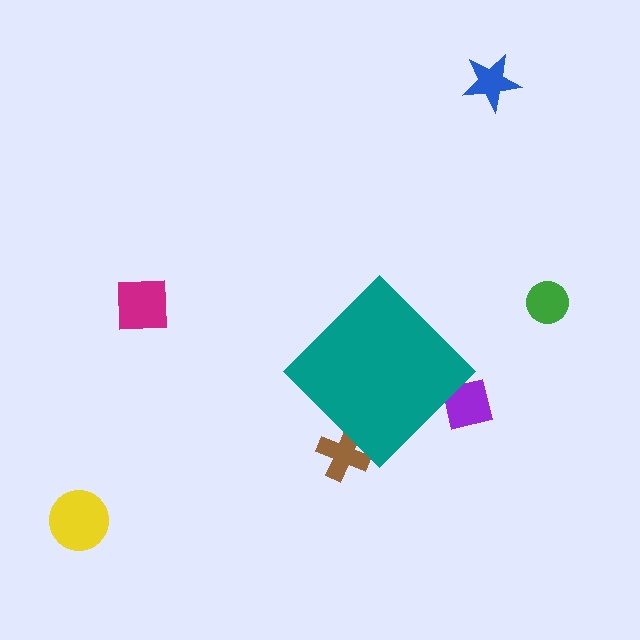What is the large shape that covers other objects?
A teal diamond.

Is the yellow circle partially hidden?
No, the yellow circle is fully visible.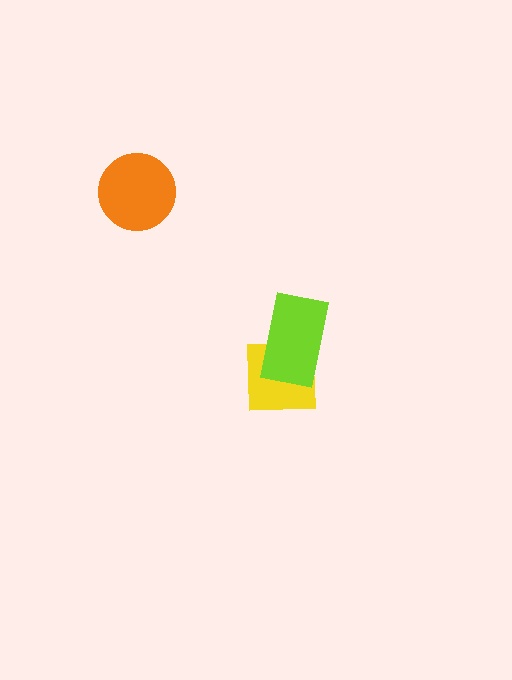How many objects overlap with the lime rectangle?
1 object overlaps with the lime rectangle.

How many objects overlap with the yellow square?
1 object overlaps with the yellow square.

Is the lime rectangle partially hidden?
No, no other shape covers it.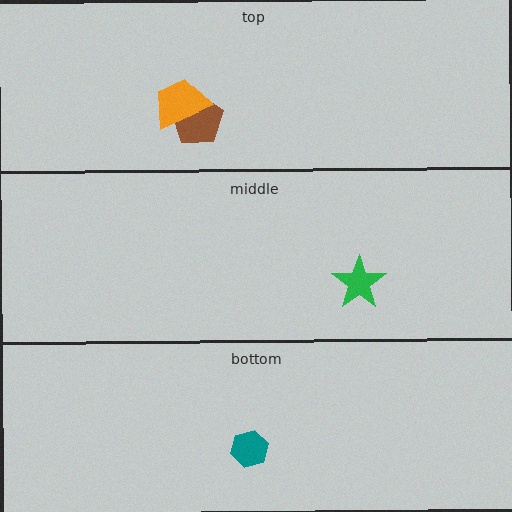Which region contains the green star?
The middle region.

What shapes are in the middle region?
The green star.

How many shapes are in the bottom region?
1.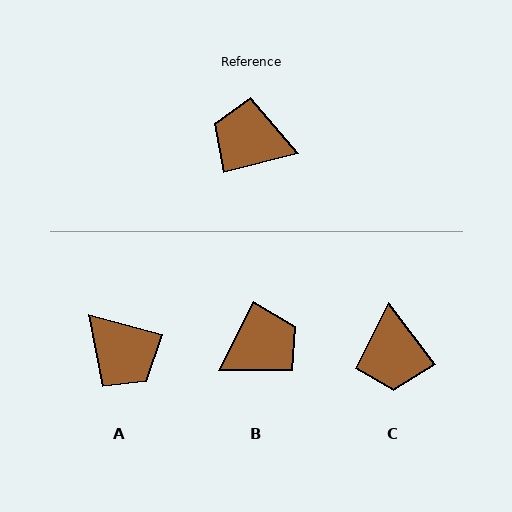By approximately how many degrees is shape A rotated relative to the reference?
Approximately 151 degrees counter-clockwise.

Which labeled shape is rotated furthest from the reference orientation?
A, about 151 degrees away.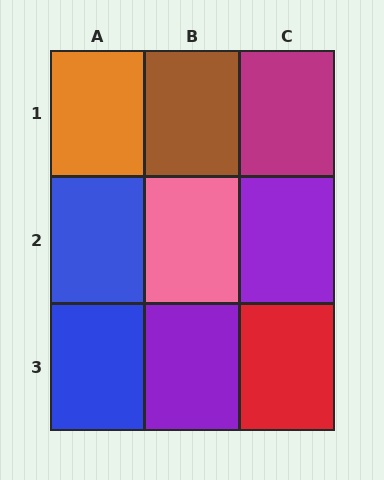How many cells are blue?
2 cells are blue.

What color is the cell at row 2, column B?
Pink.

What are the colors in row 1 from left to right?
Orange, brown, magenta.